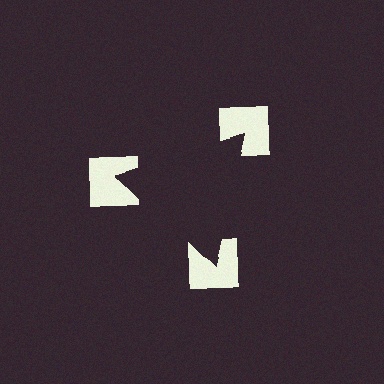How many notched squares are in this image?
There are 3 — one at each vertex of the illusory triangle.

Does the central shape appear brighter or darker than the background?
It typically appears slightly darker than the background, even though no actual brightness change is drawn.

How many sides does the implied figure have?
3 sides.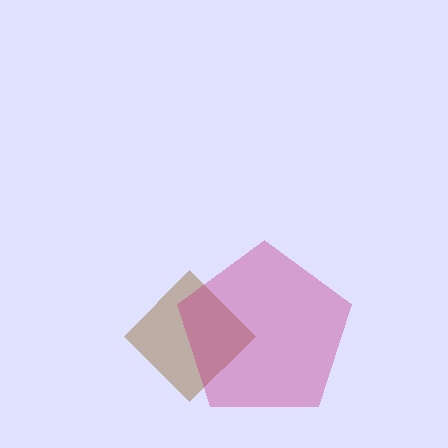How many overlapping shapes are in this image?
There are 2 overlapping shapes in the image.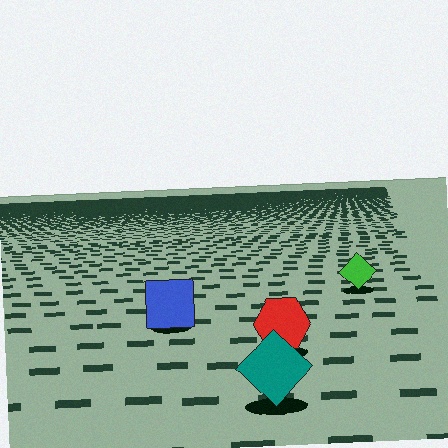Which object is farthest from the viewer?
The green diamond is farthest from the viewer. It appears smaller and the ground texture around it is denser.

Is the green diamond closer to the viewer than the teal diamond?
No. The teal diamond is closer — you can tell from the texture gradient: the ground texture is coarser near it.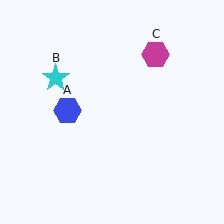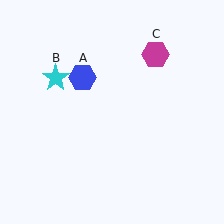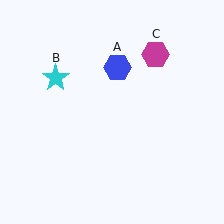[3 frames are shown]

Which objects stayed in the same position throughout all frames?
Cyan star (object B) and magenta hexagon (object C) remained stationary.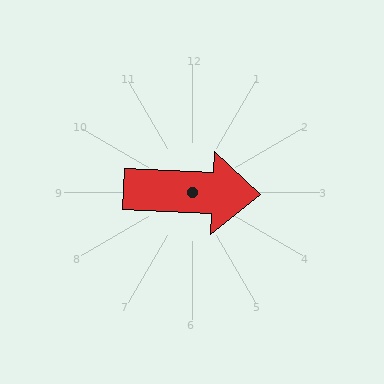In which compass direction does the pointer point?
East.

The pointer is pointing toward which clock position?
Roughly 3 o'clock.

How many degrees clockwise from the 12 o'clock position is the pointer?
Approximately 92 degrees.